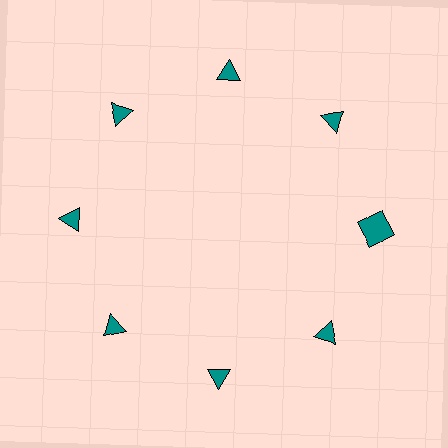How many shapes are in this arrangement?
There are 8 shapes arranged in a ring pattern.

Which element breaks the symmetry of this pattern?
The teal square at roughly the 3 o'clock position breaks the symmetry. All other shapes are teal triangles.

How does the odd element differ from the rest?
It has a different shape: square instead of triangle.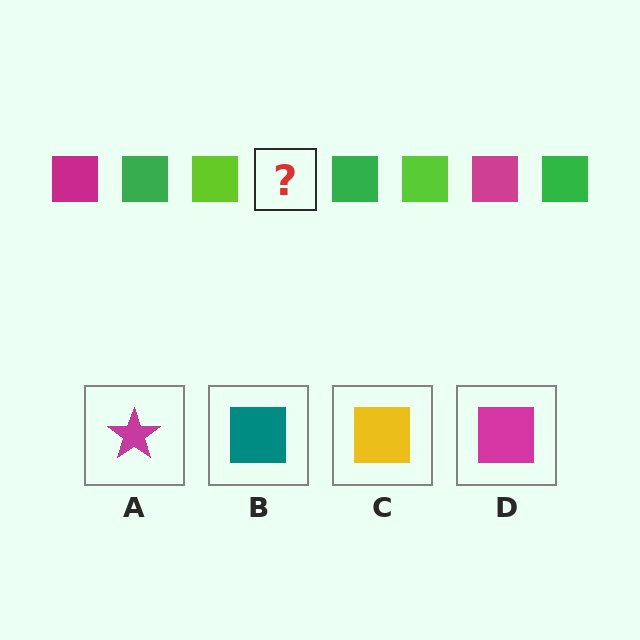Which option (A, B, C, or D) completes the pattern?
D.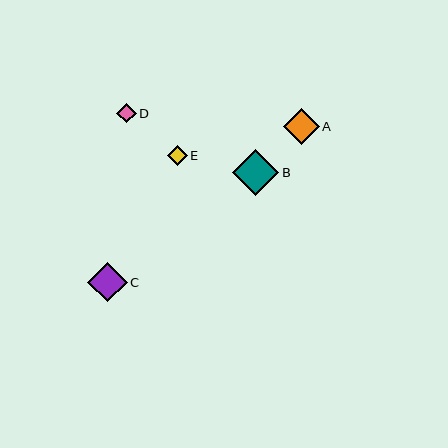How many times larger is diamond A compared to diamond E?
Diamond A is approximately 1.9 times the size of diamond E.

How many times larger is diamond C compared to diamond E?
Diamond C is approximately 2.0 times the size of diamond E.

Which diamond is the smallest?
Diamond E is the smallest with a size of approximately 20 pixels.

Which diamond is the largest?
Diamond B is the largest with a size of approximately 46 pixels.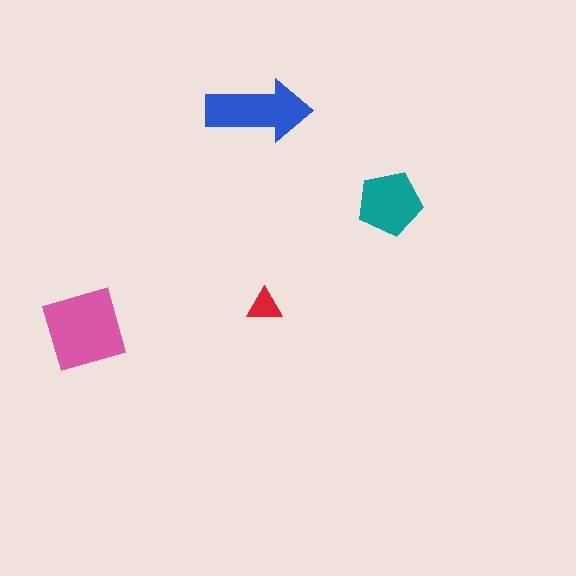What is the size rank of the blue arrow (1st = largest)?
2nd.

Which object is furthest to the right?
The teal pentagon is rightmost.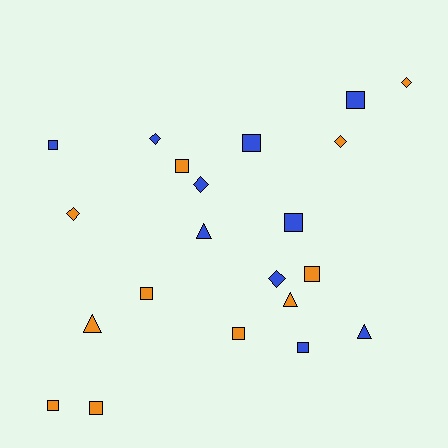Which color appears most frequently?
Orange, with 11 objects.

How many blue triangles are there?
There are 2 blue triangles.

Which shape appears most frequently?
Square, with 11 objects.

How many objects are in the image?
There are 21 objects.